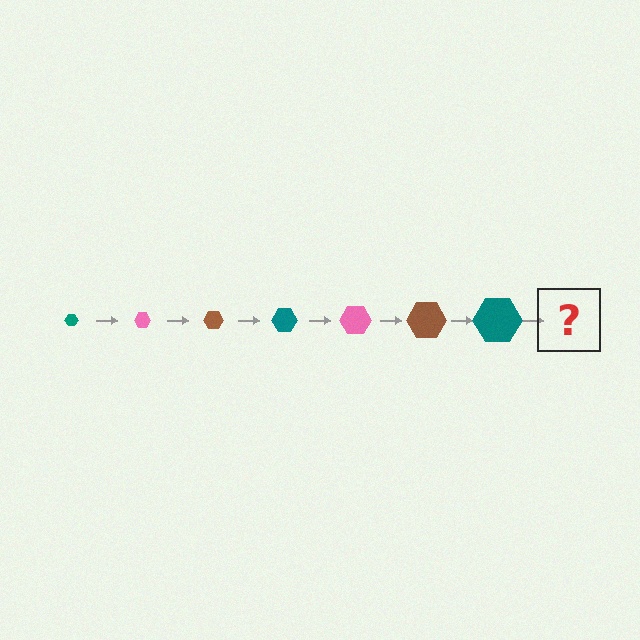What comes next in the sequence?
The next element should be a pink hexagon, larger than the previous one.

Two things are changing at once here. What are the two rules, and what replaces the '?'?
The two rules are that the hexagon grows larger each step and the color cycles through teal, pink, and brown. The '?' should be a pink hexagon, larger than the previous one.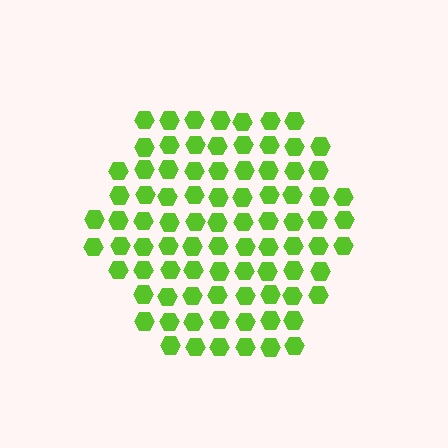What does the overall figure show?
The overall figure shows a hexagon.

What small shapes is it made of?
It is made of small hexagons.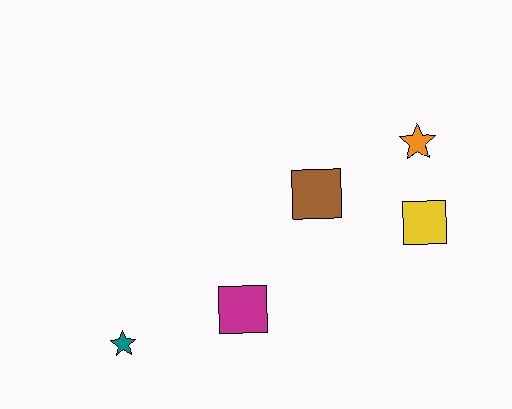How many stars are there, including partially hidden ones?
There are 2 stars.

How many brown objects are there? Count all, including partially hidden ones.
There is 1 brown object.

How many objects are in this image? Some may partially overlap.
There are 5 objects.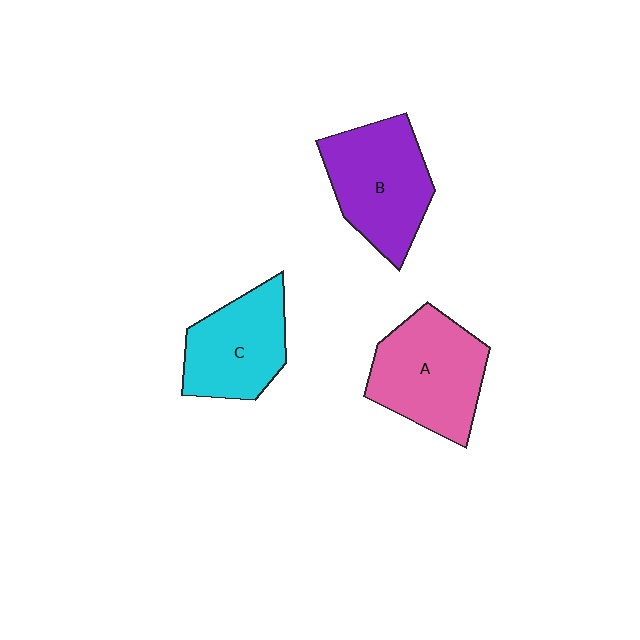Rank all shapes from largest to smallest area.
From largest to smallest: A (pink), B (purple), C (cyan).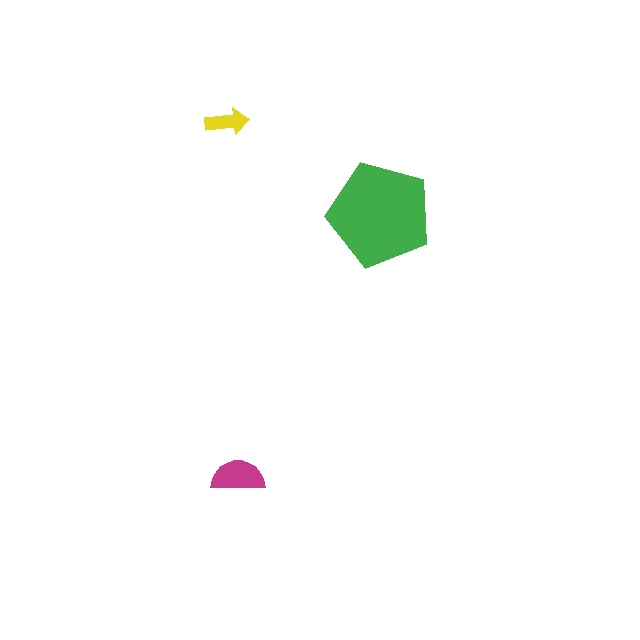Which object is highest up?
The yellow arrow is topmost.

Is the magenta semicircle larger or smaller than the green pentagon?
Smaller.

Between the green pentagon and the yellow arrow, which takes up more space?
The green pentagon.